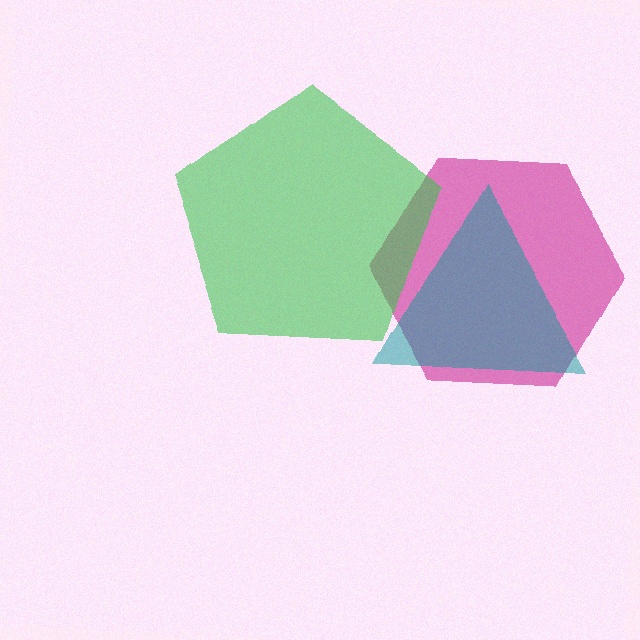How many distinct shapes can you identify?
There are 3 distinct shapes: a magenta hexagon, a green pentagon, a teal triangle.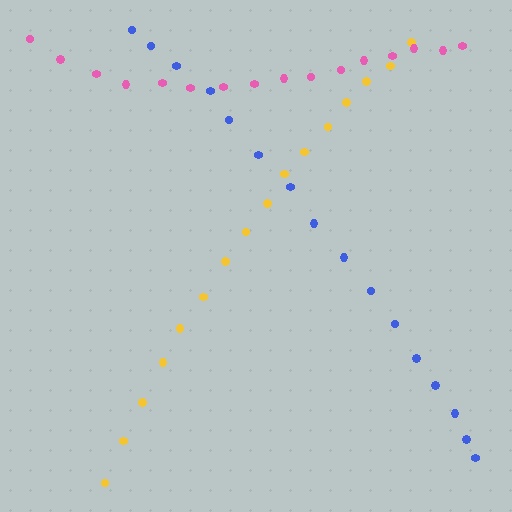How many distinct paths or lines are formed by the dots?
There are 3 distinct paths.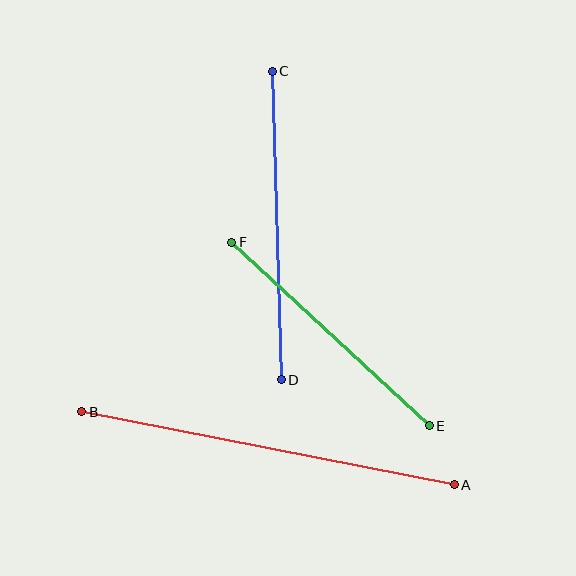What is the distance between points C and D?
The distance is approximately 309 pixels.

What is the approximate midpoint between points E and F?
The midpoint is at approximately (331, 334) pixels.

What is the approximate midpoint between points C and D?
The midpoint is at approximately (277, 225) pixels.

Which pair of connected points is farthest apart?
Points A and B are farthest apart.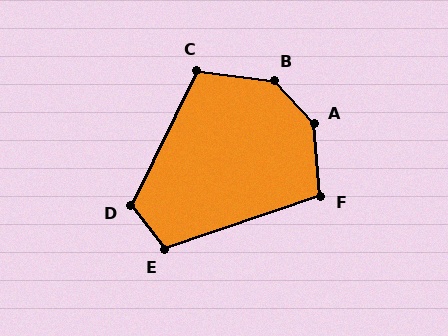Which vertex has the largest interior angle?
A, at approximately 142 degrees.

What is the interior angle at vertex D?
Approximately 116 degrees (obtuse).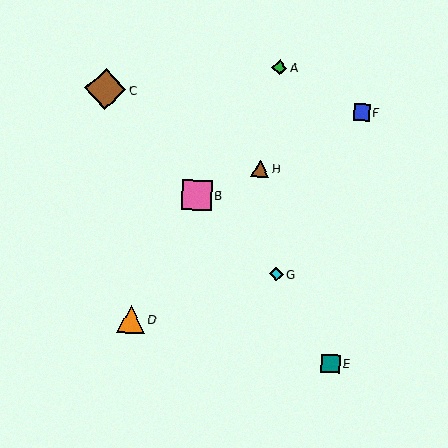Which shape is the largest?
The brown diamond (labeled C) is the largest.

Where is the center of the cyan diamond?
The center of the cyan diamond is at (276, 274).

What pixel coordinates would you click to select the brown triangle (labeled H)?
Click at (260, 169) to select the brown triangle H.